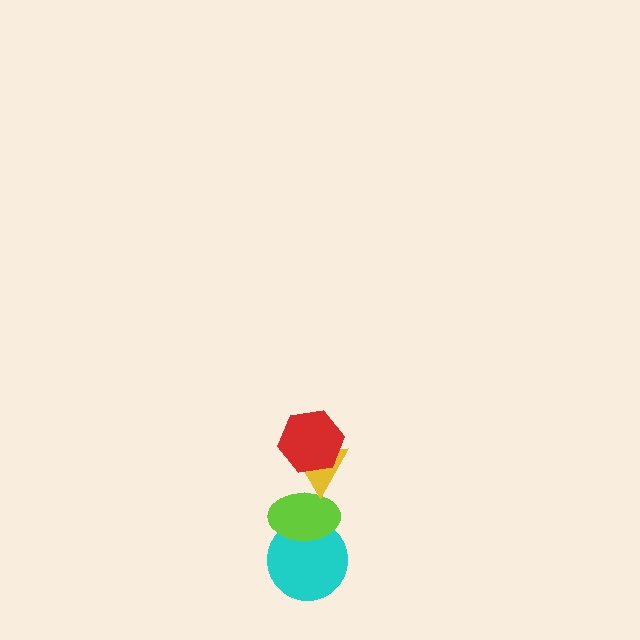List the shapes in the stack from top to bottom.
From top to bottom: the red hexagon, the yellow triangle, the lime ellipse, the cyan circle.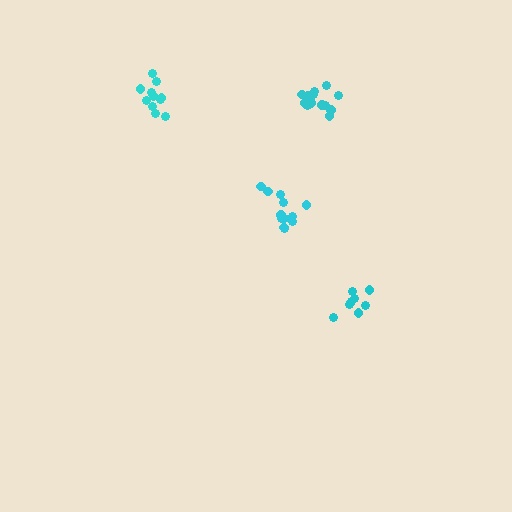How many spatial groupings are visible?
There are 4 spatial groupings.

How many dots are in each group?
Group 1: 14 dots, Group 2: 12 dots, Group 3: 8 dots, Group 4: 11 dots (45 total).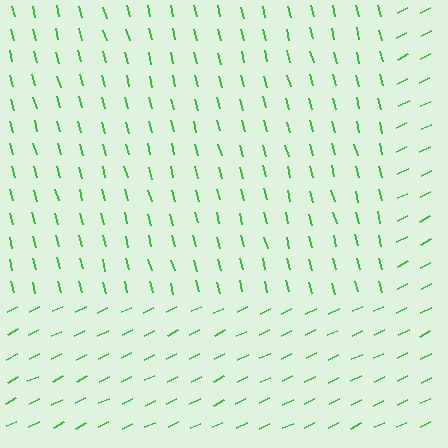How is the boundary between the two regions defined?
The boundary is defined purely by a change in line orientation (approximately 79 degrees difference). All lines are the same color and thickness.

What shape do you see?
I see a rectangle.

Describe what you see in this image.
The image is filled with small green line segments. A rectangle region in the image has lines oriented differently from the surrounding lines, creating a visible texture boundary.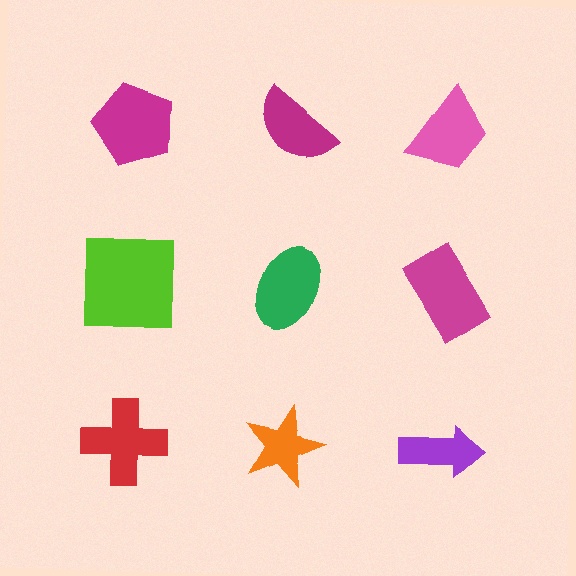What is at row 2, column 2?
A green ellipse.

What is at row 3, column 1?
A red cross.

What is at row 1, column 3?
A pink trapezoid.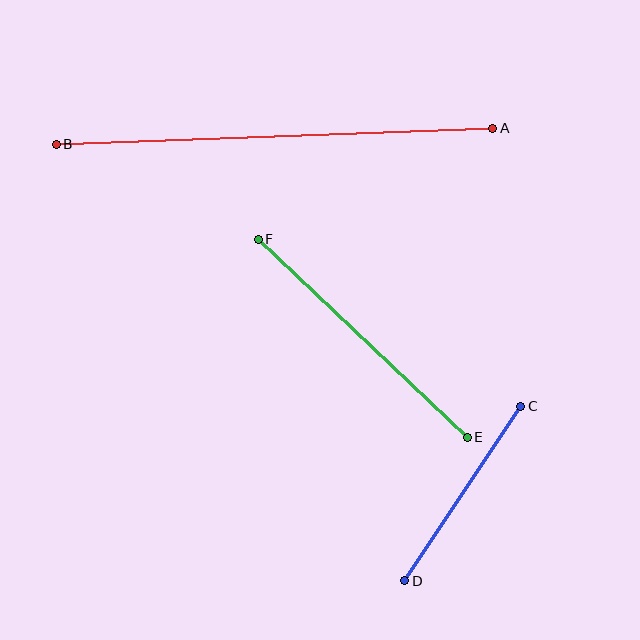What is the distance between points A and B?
The distance is approximately 437 pixels.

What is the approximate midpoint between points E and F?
The midpoint is at approximately (363, 338) pixels.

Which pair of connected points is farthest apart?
Points A and B are farthest apart.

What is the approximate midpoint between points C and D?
The midpoint is at approximately (463, 493) pixels.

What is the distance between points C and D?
The distance is approximately 209 pixels.